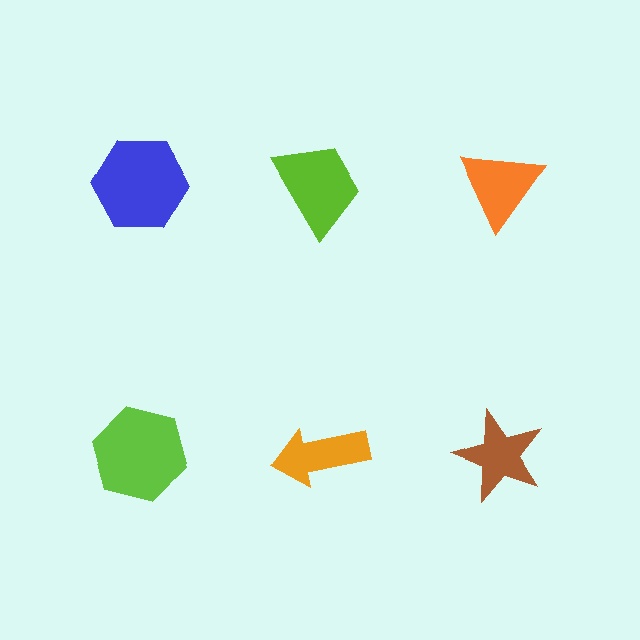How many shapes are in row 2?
3 shapes.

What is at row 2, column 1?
A lime hexagon.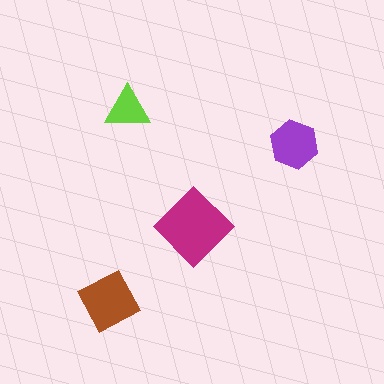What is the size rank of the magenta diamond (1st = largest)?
1st.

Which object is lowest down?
The brown square is bottommost.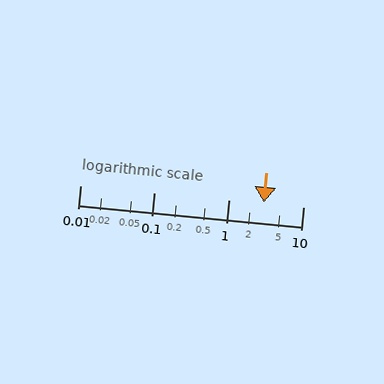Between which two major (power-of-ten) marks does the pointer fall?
The pointer is between 1 and 10.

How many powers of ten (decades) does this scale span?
The scale spans 3 decades, from 0.01 to 10.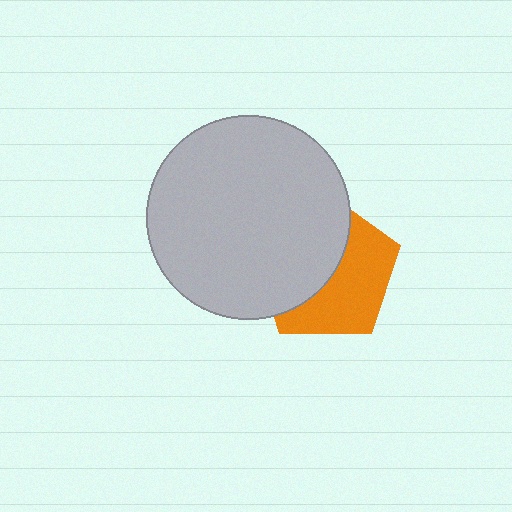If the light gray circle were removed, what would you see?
You would see the complete orange pentagon.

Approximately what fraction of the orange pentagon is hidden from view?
Roughly 51% of the orange pentagon is hidden behind the light gray circle.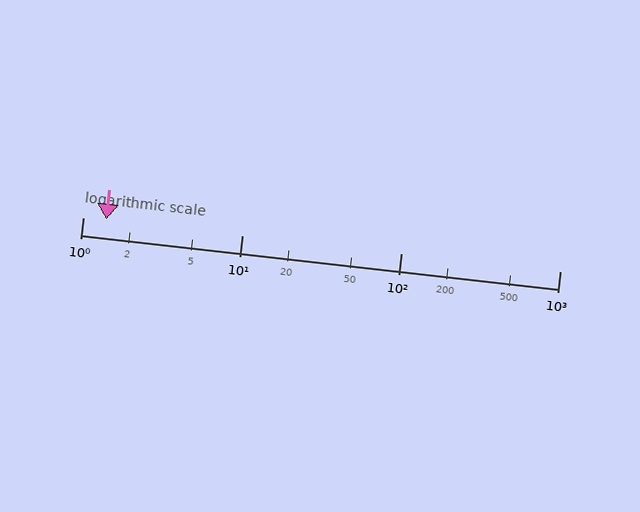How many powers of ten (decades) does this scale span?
The scale spans 3 decades, from 1 to 1000.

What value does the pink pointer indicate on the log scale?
The pointer indicates approximately 1.4.